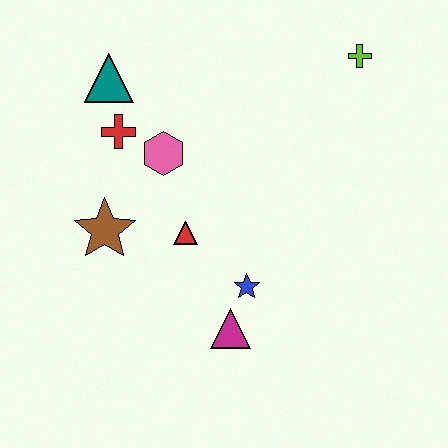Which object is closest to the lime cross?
The pink hexagon is closest to the lime cross.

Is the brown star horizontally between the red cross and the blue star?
No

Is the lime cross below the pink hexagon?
No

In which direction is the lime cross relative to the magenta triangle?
The lime cross is above the magenta triangle.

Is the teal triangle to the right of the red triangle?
No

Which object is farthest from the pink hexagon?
The lime cross is farthest from the pink hexagon.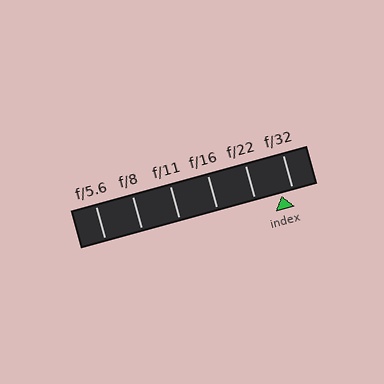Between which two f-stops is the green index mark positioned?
The index mark is between f/22 and f/32.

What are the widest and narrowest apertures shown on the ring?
The widest aperture shown is f/5.6 and the narrowest is f/32.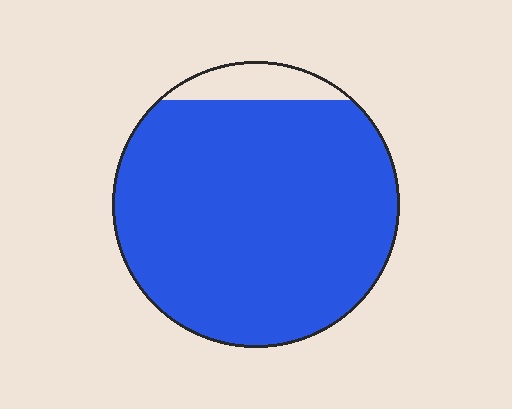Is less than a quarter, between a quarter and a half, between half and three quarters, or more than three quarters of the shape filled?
More than three quarters.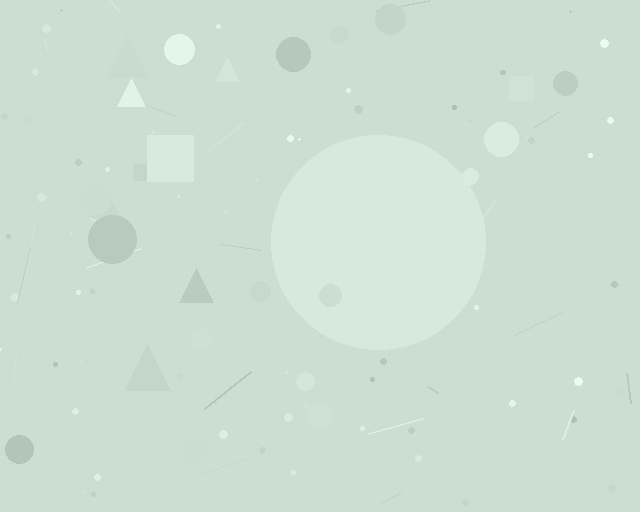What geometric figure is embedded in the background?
A circle is embedded in the background.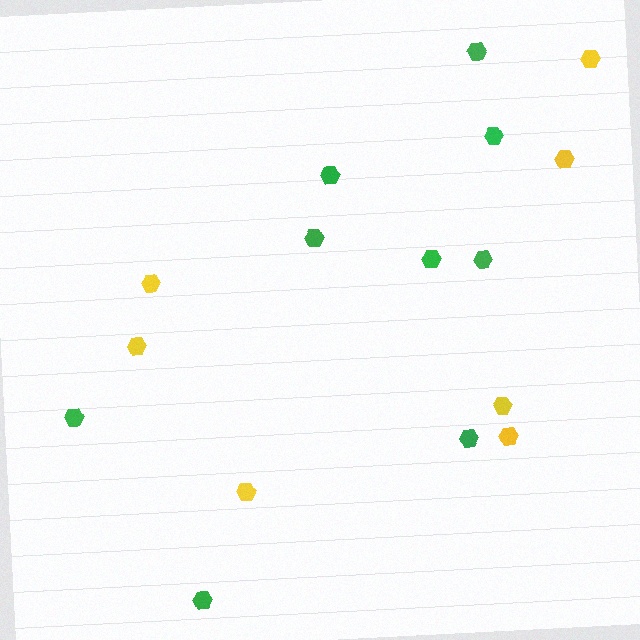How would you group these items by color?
There are 2 groups: one group of green hexagons (9) and one group of yellow hexagons (7).